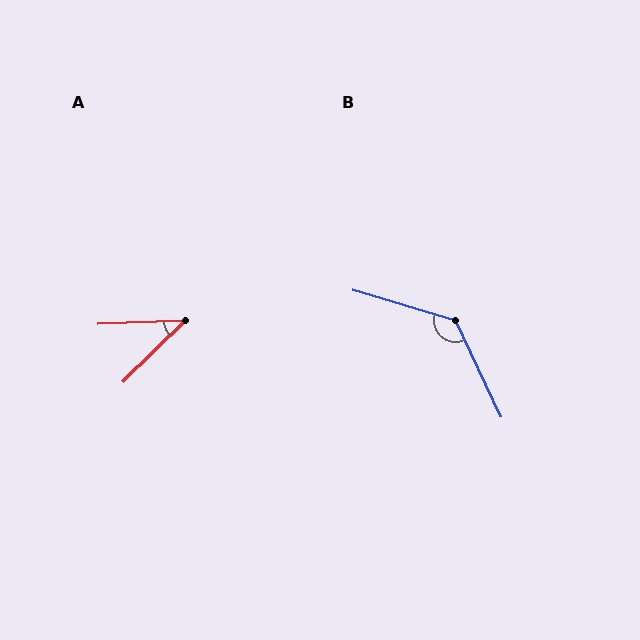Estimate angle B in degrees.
Approximately 132 degrees.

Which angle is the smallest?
A, at approximately 42 degrees.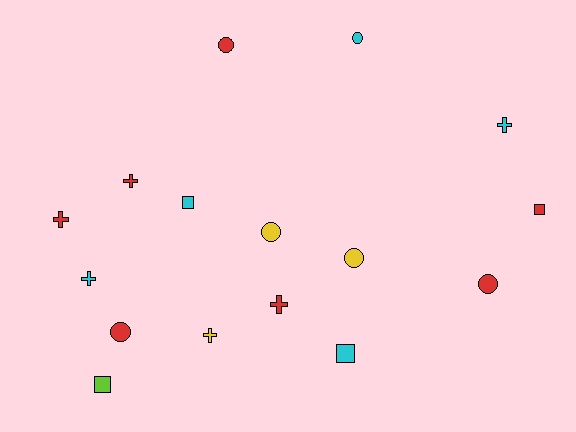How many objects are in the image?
There are 16 objects.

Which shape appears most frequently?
Circle, with 6 objects.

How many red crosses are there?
There are 3 red crosses.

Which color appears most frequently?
Red, with 7 objects.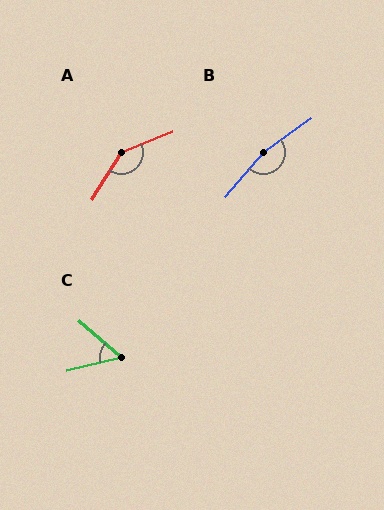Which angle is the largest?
B, at approximately 166 degrees.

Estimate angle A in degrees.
Approximately 145 degrees.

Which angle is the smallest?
C, at approximately 55 degrees.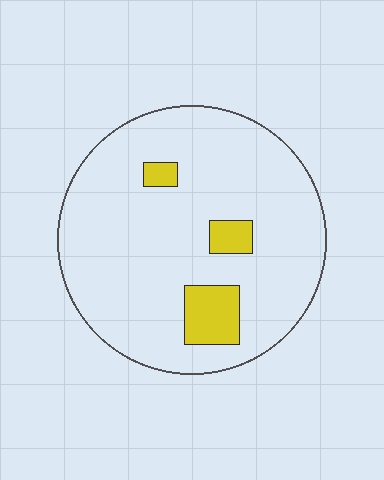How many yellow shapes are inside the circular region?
3.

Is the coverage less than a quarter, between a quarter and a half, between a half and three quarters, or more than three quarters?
Less than a quarter.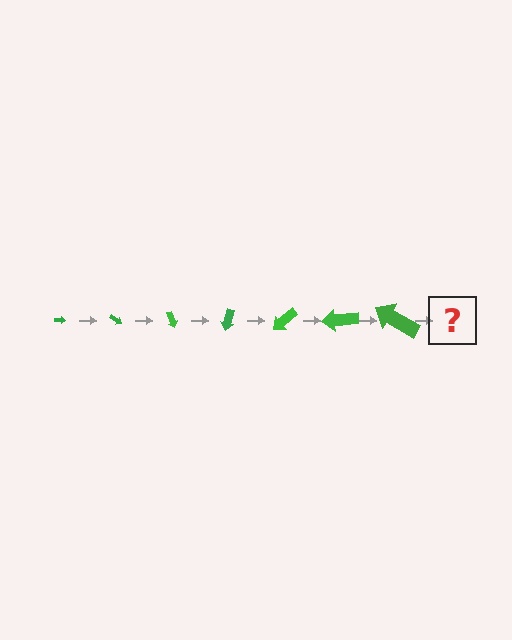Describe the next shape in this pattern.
It should be an arrow, larger than the previous one and rotated 245 degrees from the start.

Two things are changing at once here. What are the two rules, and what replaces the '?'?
The two rules are that the arrow grows larger each step and it rotates 35 degrees each step. The '?' should be an arrow, larger than the previous one and rotated 245 degrees from the start.